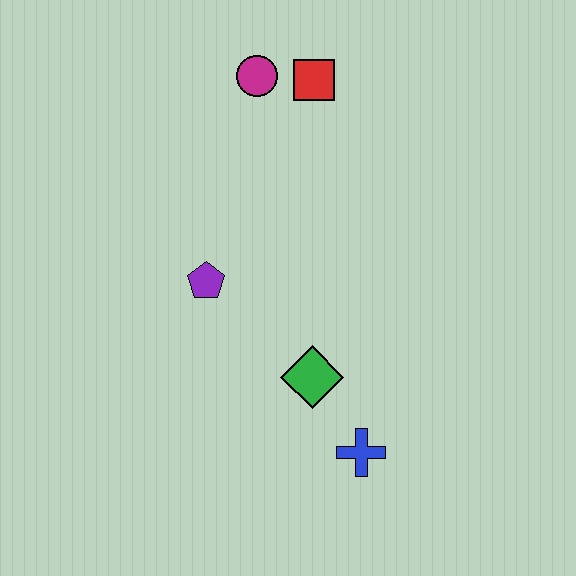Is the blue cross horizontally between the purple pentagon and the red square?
No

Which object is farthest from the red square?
The blue cross is farthest from the red square.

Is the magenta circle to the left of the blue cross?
Yes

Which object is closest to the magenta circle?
The red square is closest to the magenta circle.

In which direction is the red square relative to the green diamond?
The red square is above the green diamond.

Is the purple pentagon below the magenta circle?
Yes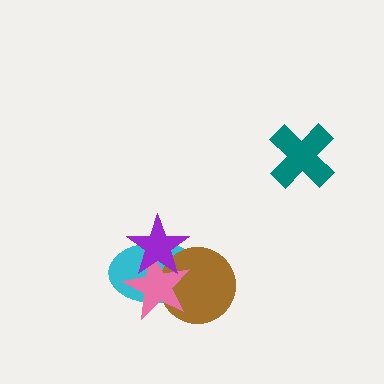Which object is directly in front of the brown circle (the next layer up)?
The pink star is directly in front of the brown circle.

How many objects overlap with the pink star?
3 objects overlap with the pink star.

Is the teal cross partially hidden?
No, no other shape covers it.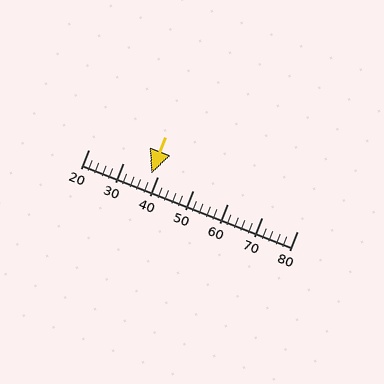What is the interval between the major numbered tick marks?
The major tick marks are spaced 10 units apart.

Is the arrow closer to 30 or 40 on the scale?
The arrow is closer to 40.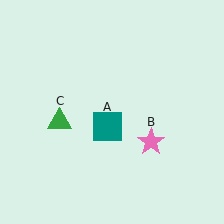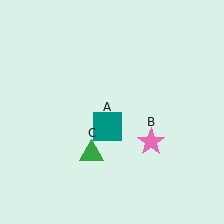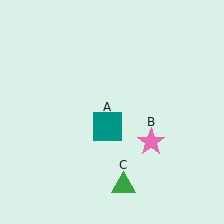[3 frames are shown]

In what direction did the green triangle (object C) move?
The green triangle (object C) moved down and to the right.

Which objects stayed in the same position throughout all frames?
Teal square (object A) and pink star (object B) remained stationary.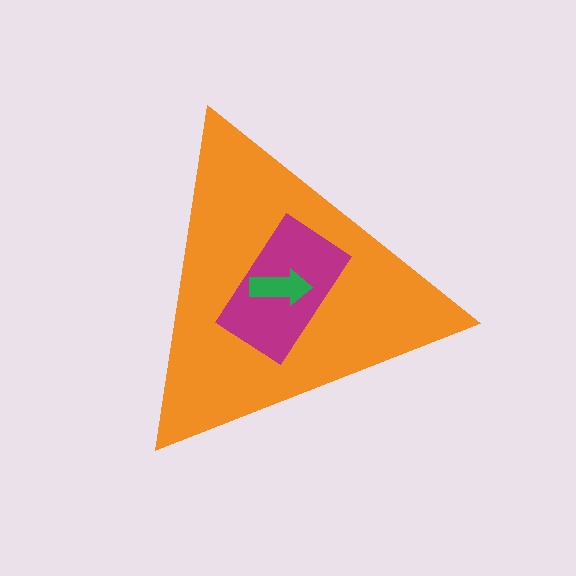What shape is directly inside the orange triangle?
The magenta rectangle.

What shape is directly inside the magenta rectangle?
The green arrow.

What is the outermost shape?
The orange triangle.